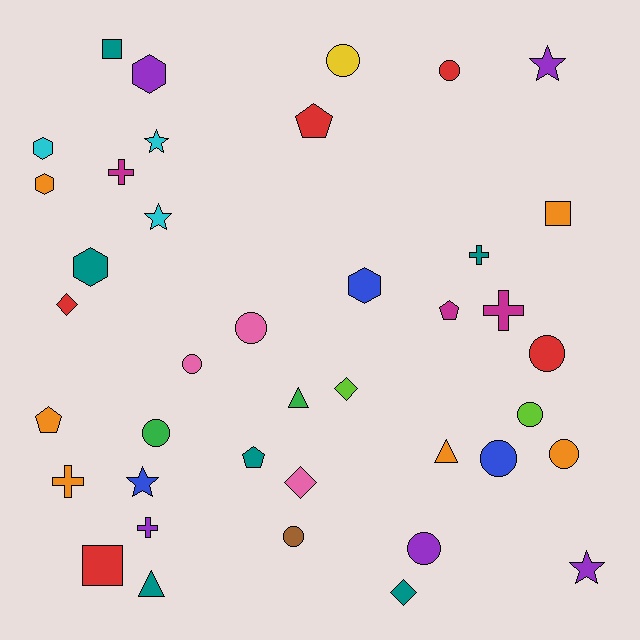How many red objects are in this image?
There are 5 red objects.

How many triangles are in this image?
There are 3 triangles.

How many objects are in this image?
There are 40 objects.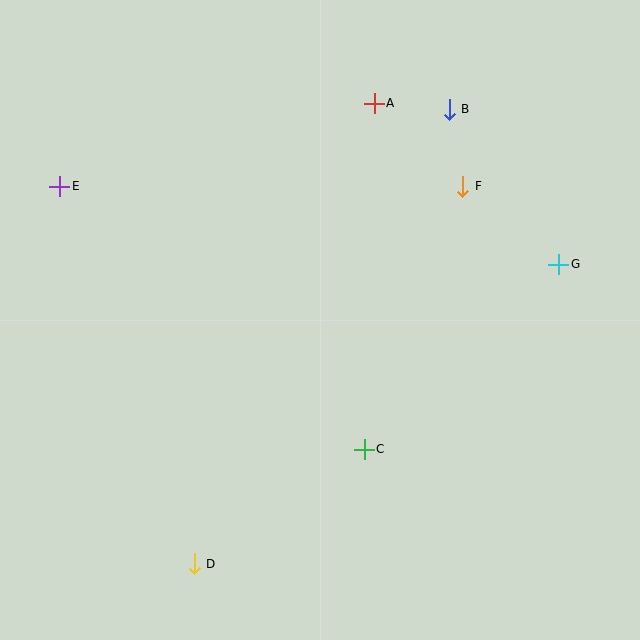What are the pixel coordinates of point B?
Point B is at (449, 109).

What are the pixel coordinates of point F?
Point F is at (463, 186).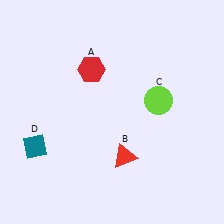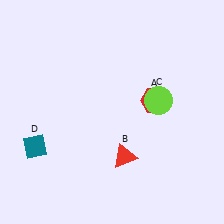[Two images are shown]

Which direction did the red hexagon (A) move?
The red hexagon (A) moved right.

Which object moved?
The red hexagon (A) moved right.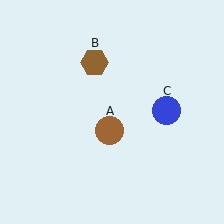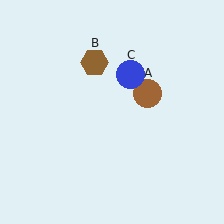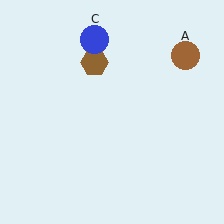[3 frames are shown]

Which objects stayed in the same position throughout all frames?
Brown hexagon (object B) remained stationary.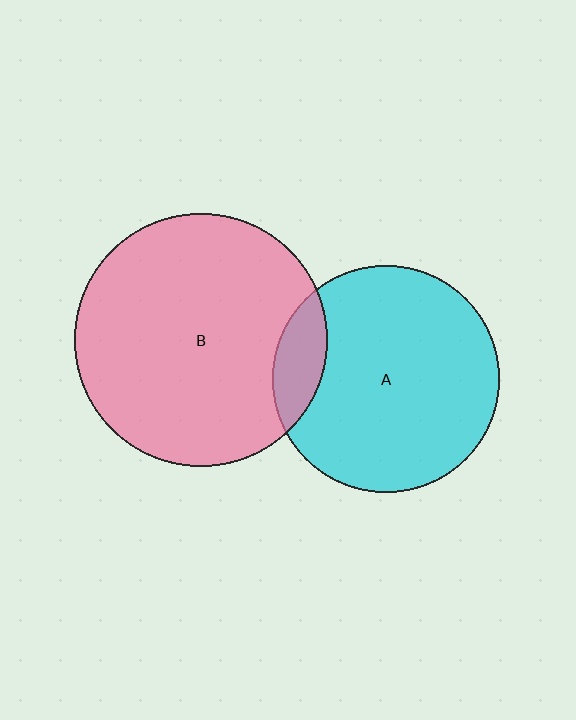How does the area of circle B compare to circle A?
Approximately 1.2 times.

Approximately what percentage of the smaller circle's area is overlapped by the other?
Approximately 15%.